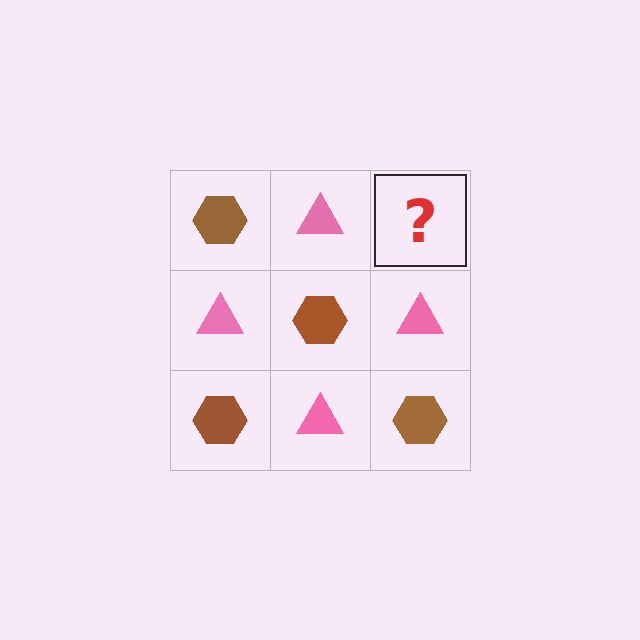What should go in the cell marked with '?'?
The missing cell should contain a brown hexagon.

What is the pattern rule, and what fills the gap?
The rule is that it alternates brown hexagon and pink triangle in a checkerboard pattern. The gap should be filled with a brown hexagon.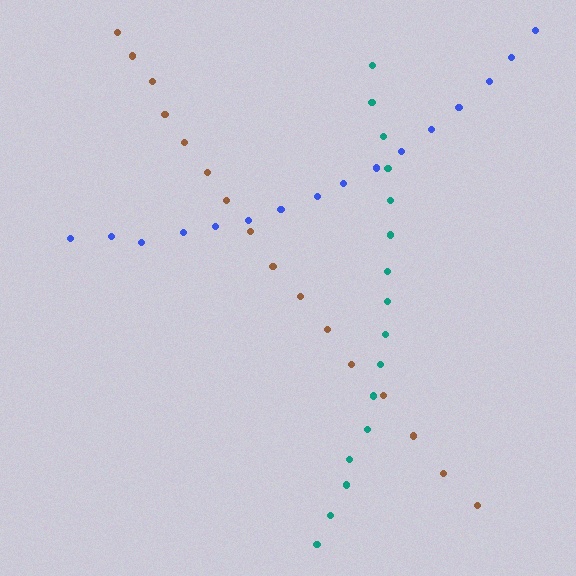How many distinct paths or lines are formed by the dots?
There are 3 distinct paths.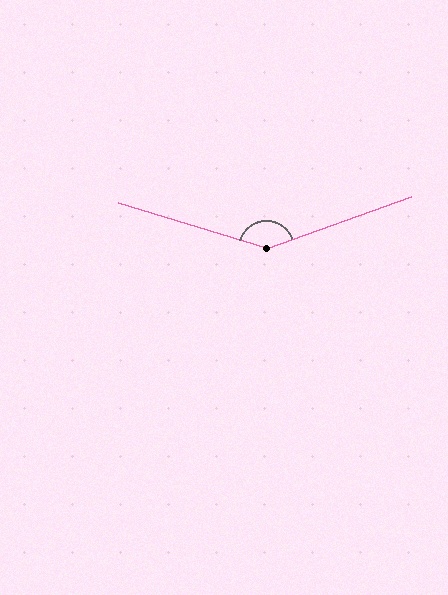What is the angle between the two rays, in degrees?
Approximately 143 degrees.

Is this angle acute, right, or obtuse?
It is obtuse.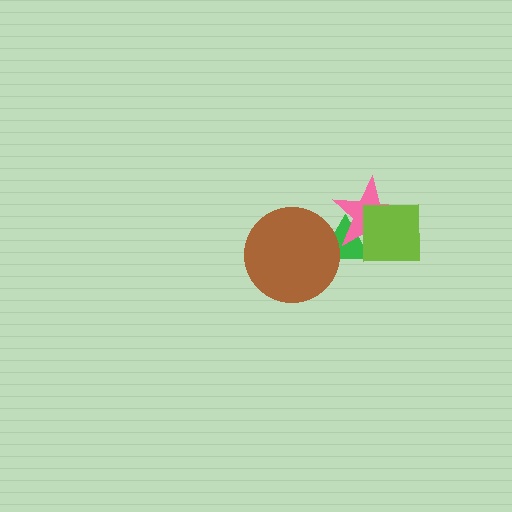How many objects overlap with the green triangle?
3 objects overlap with the green triangle.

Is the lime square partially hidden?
No, no other shape covers it.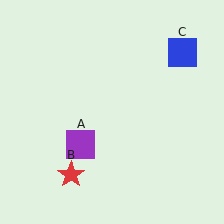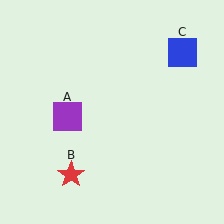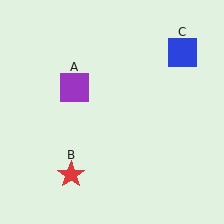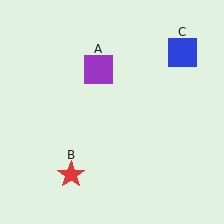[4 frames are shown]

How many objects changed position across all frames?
1 object changed position: purple square (object A).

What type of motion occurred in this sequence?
The purple square (object A) rotated clockwise around the center of the scene.